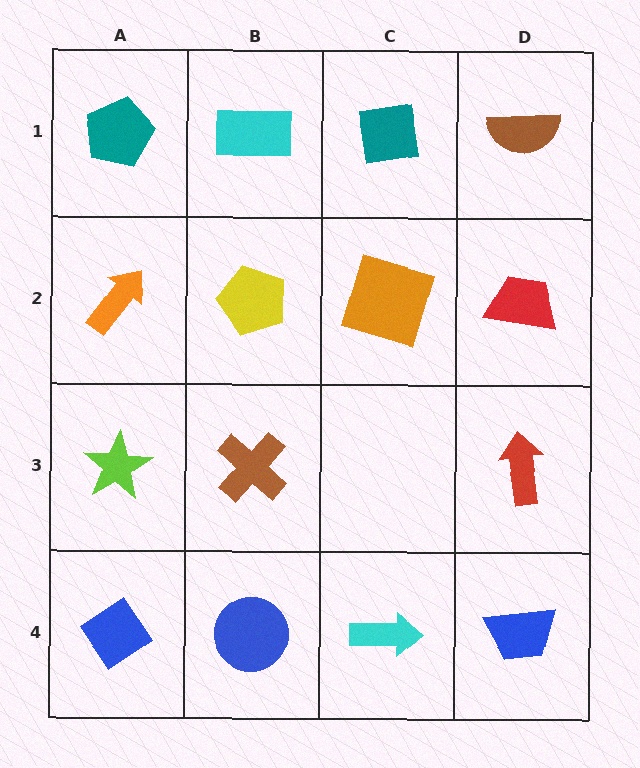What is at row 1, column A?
A teal pentagon.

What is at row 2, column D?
A red trapezoid.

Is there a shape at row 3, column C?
No, that cell is empty.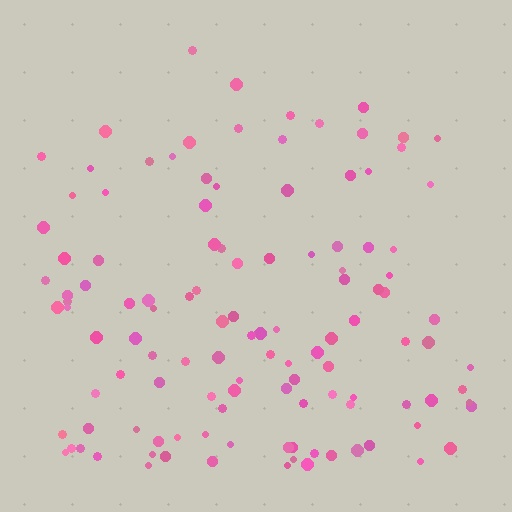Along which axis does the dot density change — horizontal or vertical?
Vertical.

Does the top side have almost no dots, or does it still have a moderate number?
Still a moderate number, just noticeably fewer than the bottom.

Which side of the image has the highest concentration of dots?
The bottom.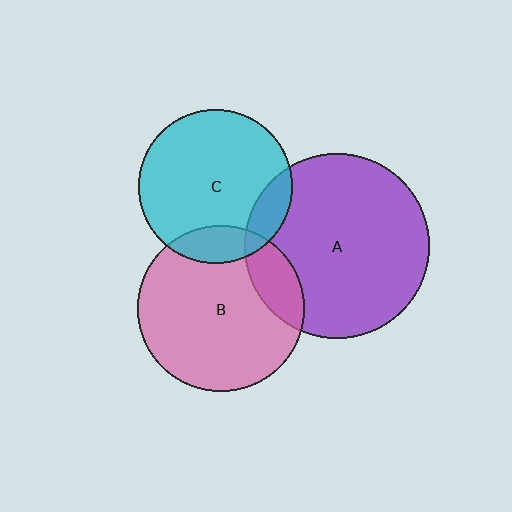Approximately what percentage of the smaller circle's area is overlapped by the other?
Approximately 15%.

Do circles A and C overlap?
Yes.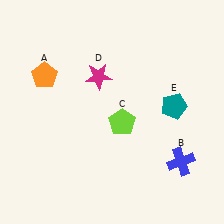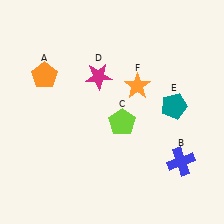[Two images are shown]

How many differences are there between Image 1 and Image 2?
There is 1 difference between the two images.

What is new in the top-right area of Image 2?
An orange star (F) was added in the top-right area of Image 2.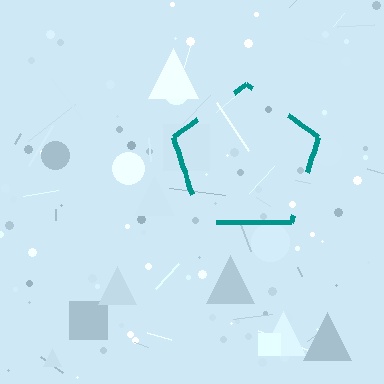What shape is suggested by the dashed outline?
The dashed outline suggests a pentagon.